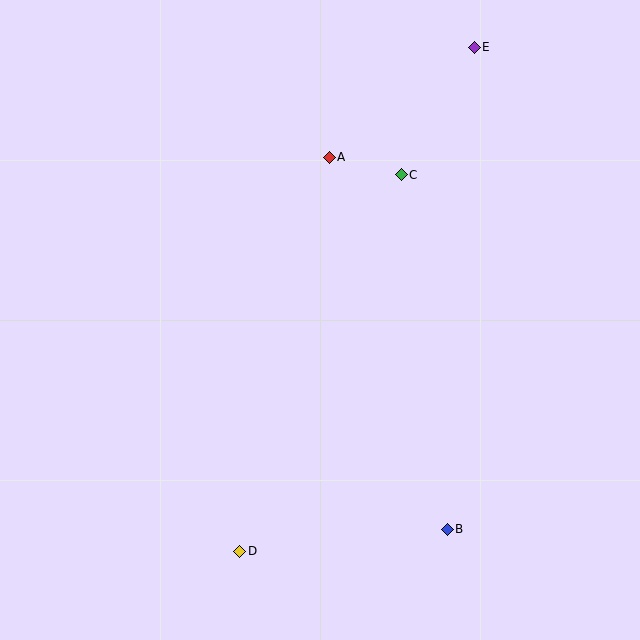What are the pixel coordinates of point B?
Point B is at (447, 529).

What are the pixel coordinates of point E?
Point E is at (474, 47).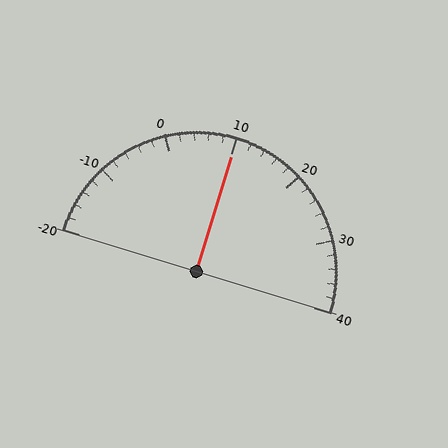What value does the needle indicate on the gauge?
The needle indicates approximately 10.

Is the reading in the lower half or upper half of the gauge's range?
The reading is in the upper half of the range (-20 to 40).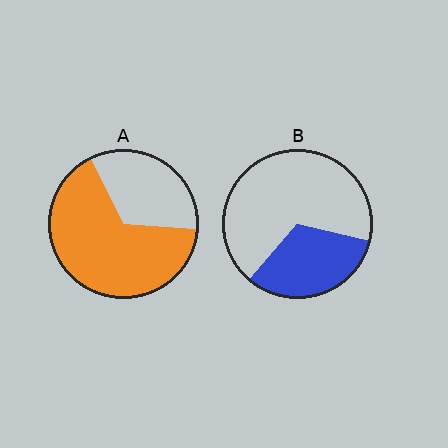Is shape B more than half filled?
No.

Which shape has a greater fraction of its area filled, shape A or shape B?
Shape A.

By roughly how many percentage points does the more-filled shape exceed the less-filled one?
By roughly 35 percentage points (A over B).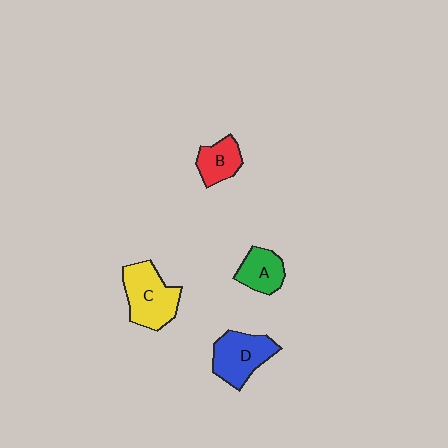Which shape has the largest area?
Shape C (yellow).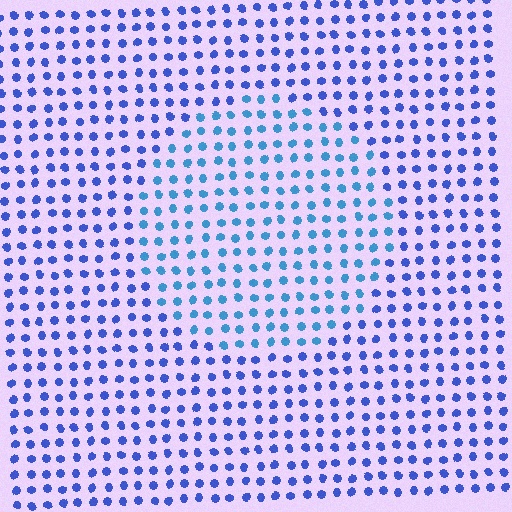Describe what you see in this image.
The image is filled with small blue elements in a uniform arrangement. A circle-shaped region is visible where the elements are tinted to a slightly different hue, forming a subtle color boundary.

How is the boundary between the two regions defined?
The boundary is defined purely by a slight shift in hue (about 27 degrees). Spacing, size, and orientation are identical on both sides.